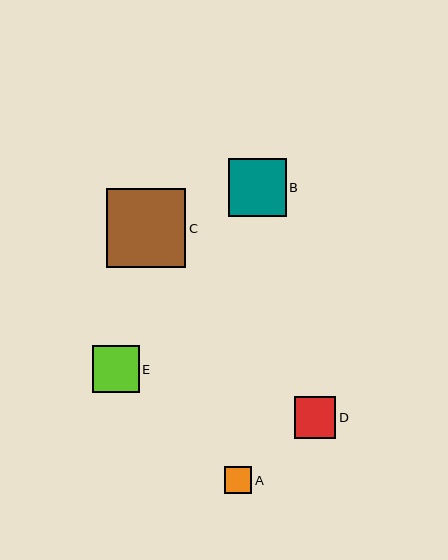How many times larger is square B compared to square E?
Square B is approximately 1.2 times the size of square E.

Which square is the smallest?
Square A is the smallest with a size of approximately 27 pixels.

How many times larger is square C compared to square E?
Square C is approximately 1.7 times the size of square E.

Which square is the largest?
Square C is the largest with a size of approximately 80 pixels.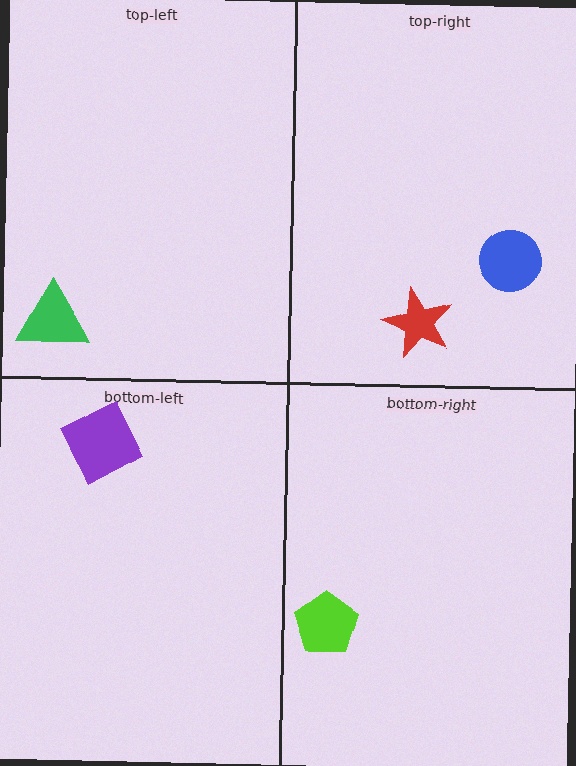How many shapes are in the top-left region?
1.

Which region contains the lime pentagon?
The bottom-right region.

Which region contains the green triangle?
The top-left region.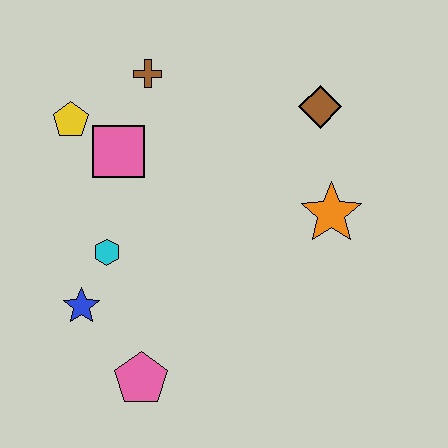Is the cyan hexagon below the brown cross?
Yes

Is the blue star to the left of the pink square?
Yes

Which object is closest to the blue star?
The cyan hexagon is closest to the blue star.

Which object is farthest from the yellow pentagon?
The orange star is farthest from the yellow pentagon.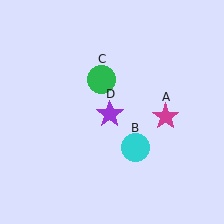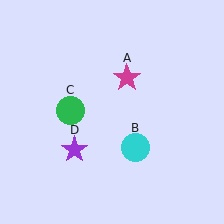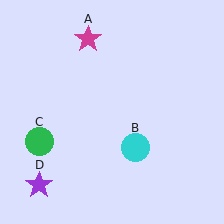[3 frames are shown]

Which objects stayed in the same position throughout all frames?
Cyan circle (object B) remained stationary.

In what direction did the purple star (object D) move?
The purple star (object D) moved down and to the left.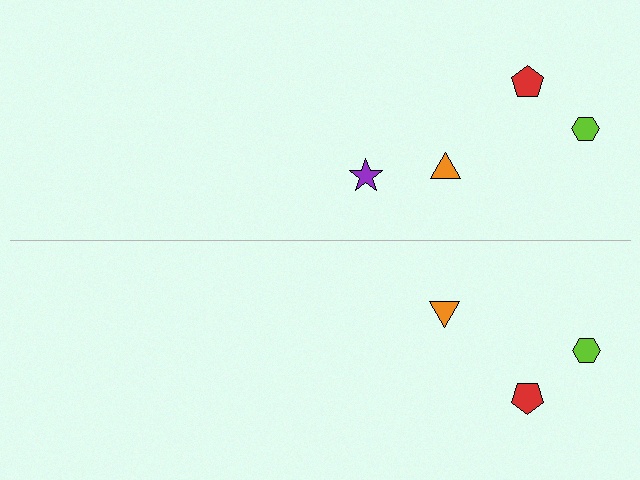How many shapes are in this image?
There are 7 shapes in this image.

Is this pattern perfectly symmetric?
No, the pattern is not perfectly symmetric. A purple star is missing from the bottom side.